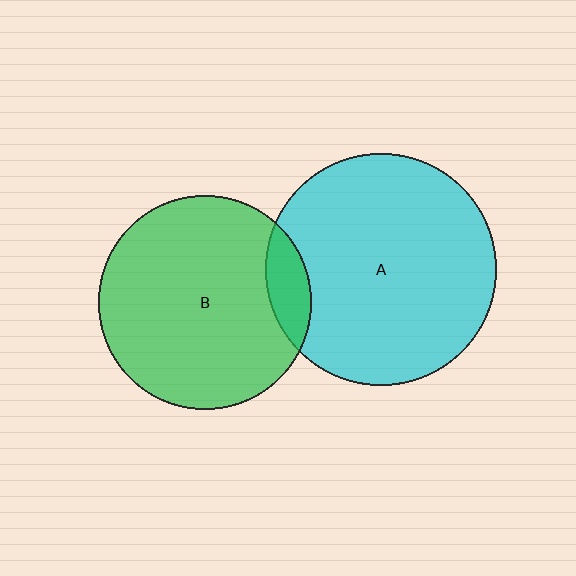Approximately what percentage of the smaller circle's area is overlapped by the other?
Approximately 10%.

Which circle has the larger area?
Circle A (cyan).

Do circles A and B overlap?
Yes.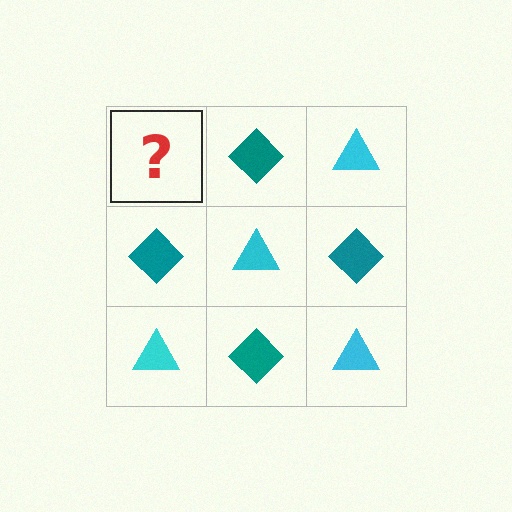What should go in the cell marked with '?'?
The missing cell should contain a cyan triangle.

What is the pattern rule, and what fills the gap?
The rule is that it alternates cyan triangle and teal diamond in a checkerboard pattern. The gap should be filled with a cyan triangle.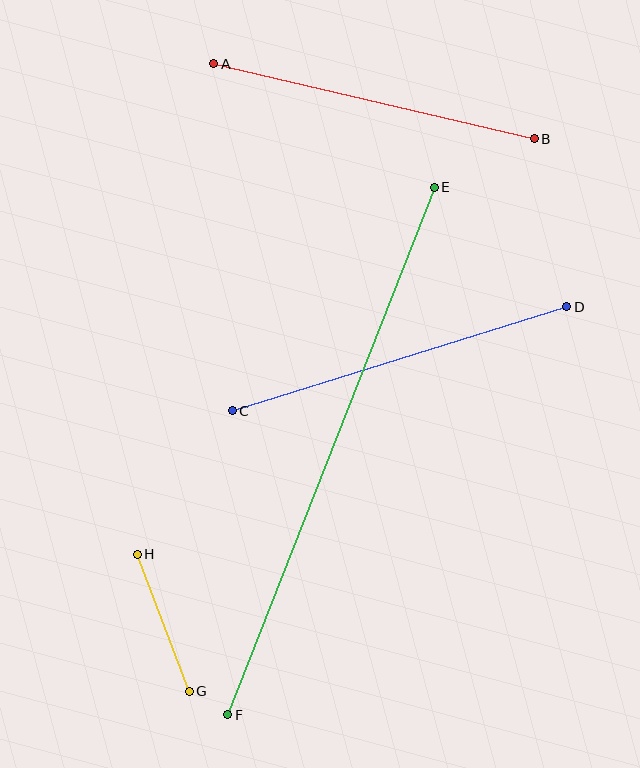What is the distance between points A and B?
The distance is approximately 329 pixels.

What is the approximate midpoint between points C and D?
The midpoint is at approximately (399, 359) pixels.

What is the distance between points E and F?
The distance is approximately 567 pixels.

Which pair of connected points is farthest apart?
Points E and F are farthest apart.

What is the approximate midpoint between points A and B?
The midpoint is at approximately (374, 101) pixels.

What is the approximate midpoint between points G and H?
The midpoint is at approximately (163, 623) pixels.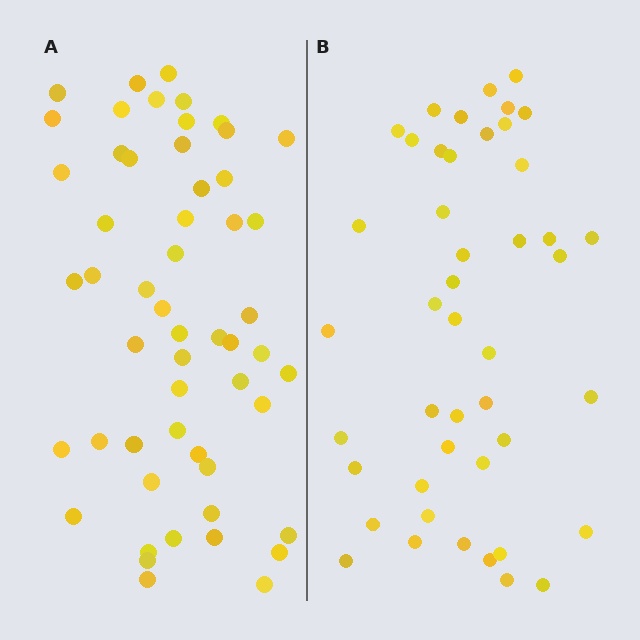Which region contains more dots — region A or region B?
Region A (the left region) has more dots.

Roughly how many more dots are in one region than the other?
Region A has roughly 8 or so more dots than region B.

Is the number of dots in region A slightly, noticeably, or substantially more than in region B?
Region A has only slightly more — the two regions are fairly close. The ratio is roughly 1.2 to 1.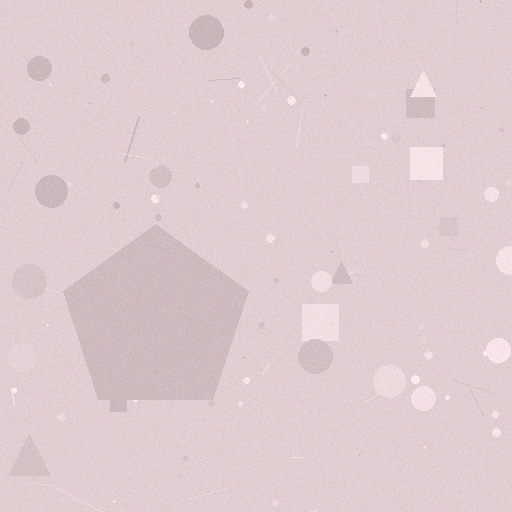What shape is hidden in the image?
A pentagon is hidden in the image.